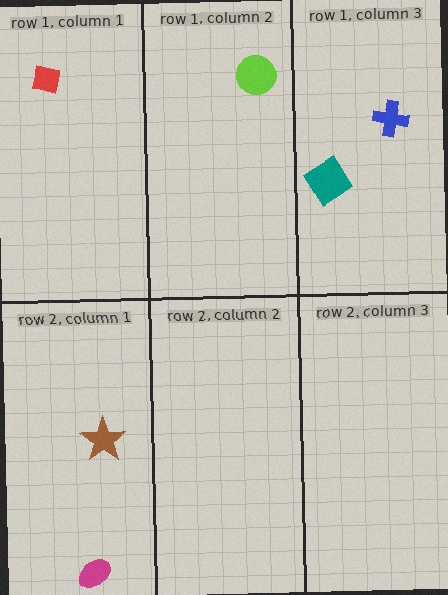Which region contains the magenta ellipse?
The row 2, column 1 region.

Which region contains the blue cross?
The row 1, column 3 region.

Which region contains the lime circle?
The row 1, column 2 region.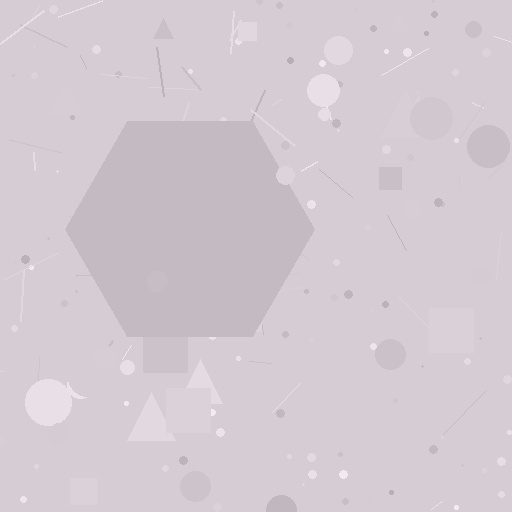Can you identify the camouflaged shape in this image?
The camouflaged shape is a hexagon.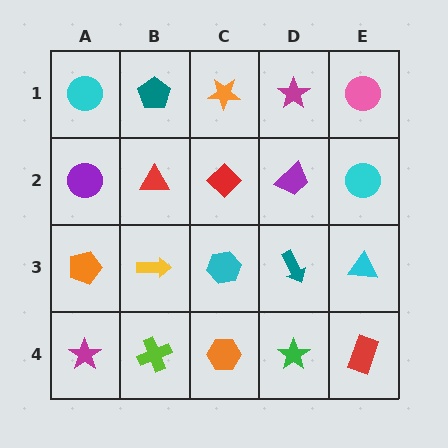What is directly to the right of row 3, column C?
A teal arrow.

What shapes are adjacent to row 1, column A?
A purple circle (row 2, column A), a teal pentagon (row 1, column B).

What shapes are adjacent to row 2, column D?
A magenta star (row 1, column D), a teal arrow (row 3, column D), a red diamond (row 2, column C), a cyan circle (row 2, column E).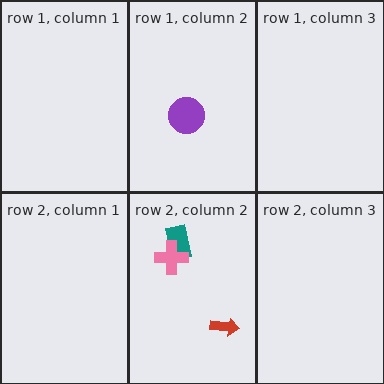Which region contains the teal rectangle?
The row 2, column 2 region.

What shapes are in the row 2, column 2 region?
The red arrow, the teal rectangle, the pink cross.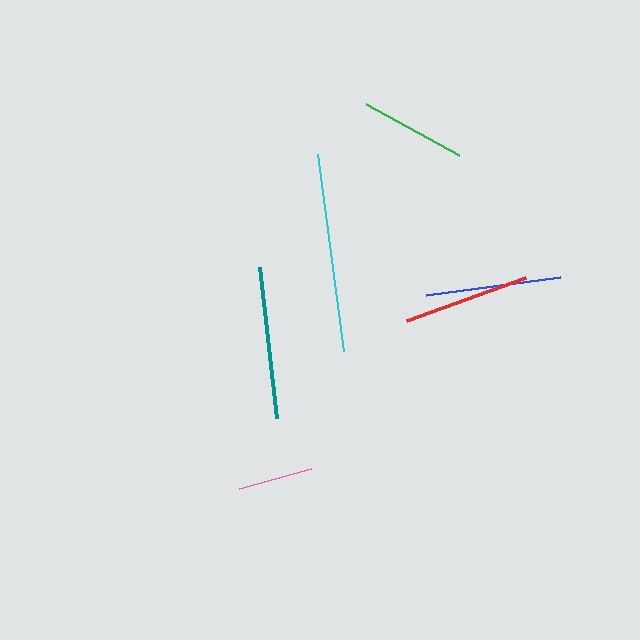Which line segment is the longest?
The cyan line is the longest at approximately 199 pixels.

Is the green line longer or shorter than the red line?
The red line is longer than the green line.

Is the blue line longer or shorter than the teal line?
The teal line is longer than the blue line.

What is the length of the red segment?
The red segment is approximately 127 pixels long.